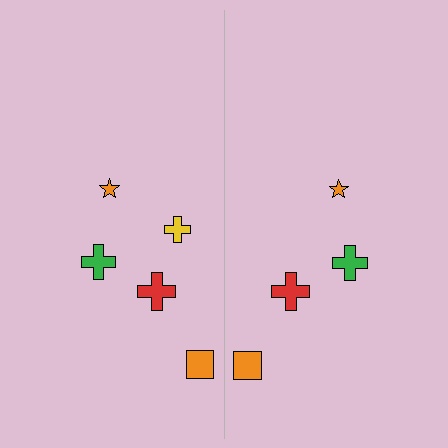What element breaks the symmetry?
A yellow cross is missing from the right side.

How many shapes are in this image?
There are 9 shapes in this image.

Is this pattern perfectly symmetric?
No, the pattern is not perfectly symmetric. A yellow cross is missing from the right side.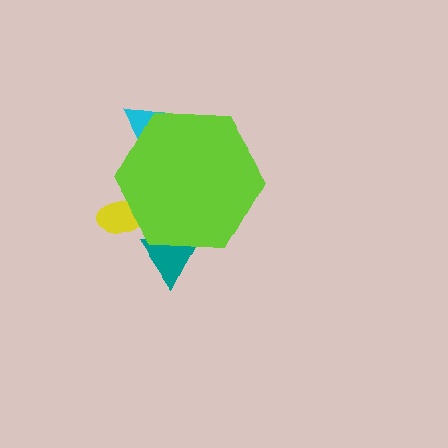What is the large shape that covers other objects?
A lime hexagon.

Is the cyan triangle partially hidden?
Yes, the cyan triangle is partially hidden behind the lime hexagon.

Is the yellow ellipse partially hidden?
Yes, the yellow ellipse is partially hidden behind the lime hexagon.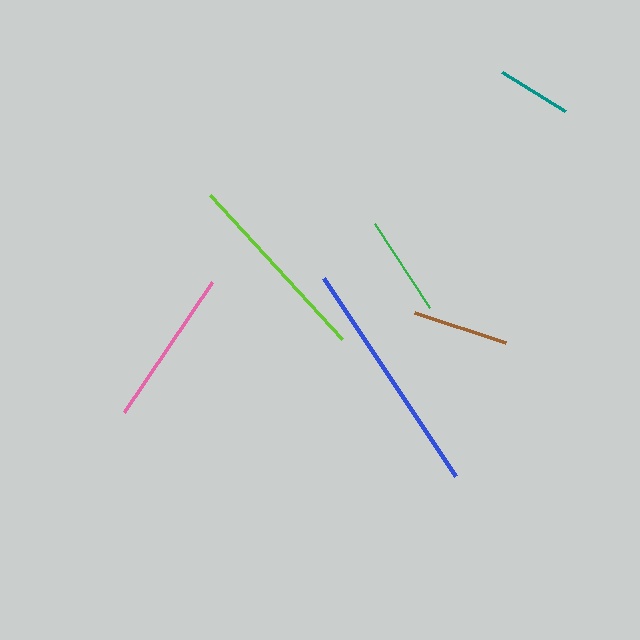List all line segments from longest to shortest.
From longest to shortest: blue, lime, pink, green, brown, teal.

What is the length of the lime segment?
The lime segment is approximately 195 pixels long.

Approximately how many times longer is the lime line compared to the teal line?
The lime line is approximately 2.6 times the length of the teal line.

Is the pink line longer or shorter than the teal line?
The pink line is longer than the teal line.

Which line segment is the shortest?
The teal line is the shortest at approximately 74 pixels.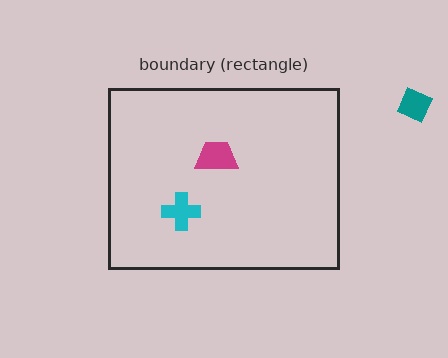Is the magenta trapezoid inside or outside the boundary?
Inside.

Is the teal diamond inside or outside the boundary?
Outside.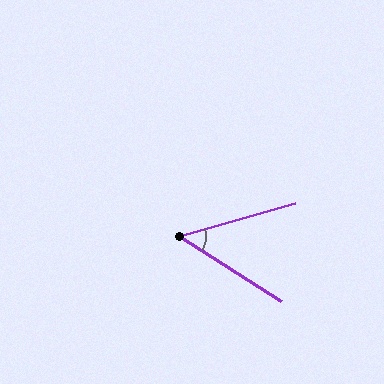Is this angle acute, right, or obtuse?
It is acute.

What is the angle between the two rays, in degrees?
Approximately 48 degrees.